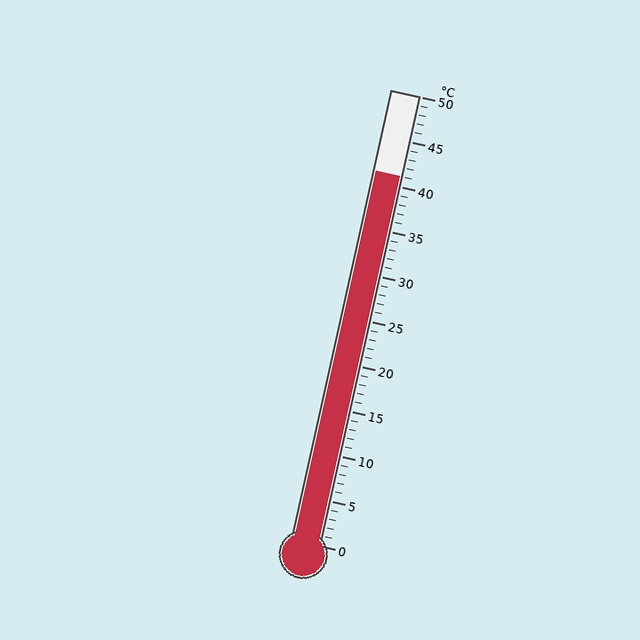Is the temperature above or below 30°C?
The temperature is above 30°C.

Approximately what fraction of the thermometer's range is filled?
The thermometer is filled to approximately 80% of its range.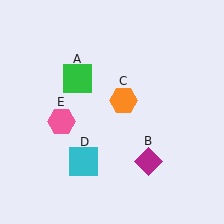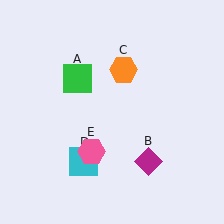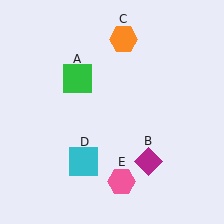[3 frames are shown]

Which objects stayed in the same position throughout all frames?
Green square (object A) and magenta diamond (object B) and cyan square (object D) remained stationary.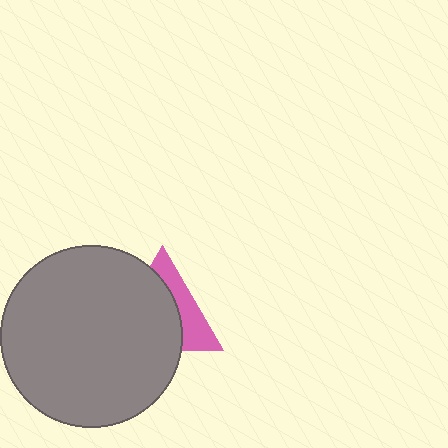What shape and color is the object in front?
The object in front is a gray circle.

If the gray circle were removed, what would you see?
You would see the complete pink triangle.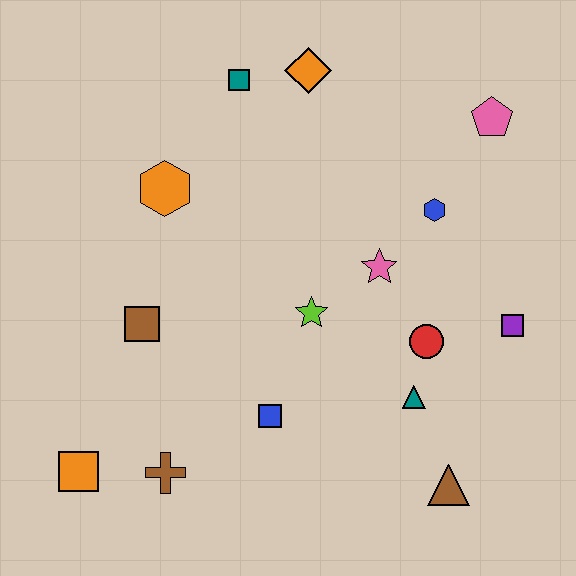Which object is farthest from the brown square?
The pink pentagon is farthest from the brown square.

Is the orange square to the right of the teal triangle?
No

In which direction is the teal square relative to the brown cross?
The teal square is above the brown cross.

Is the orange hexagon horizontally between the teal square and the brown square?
Yes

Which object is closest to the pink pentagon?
The blue hexagon is closest to the pink pentagon.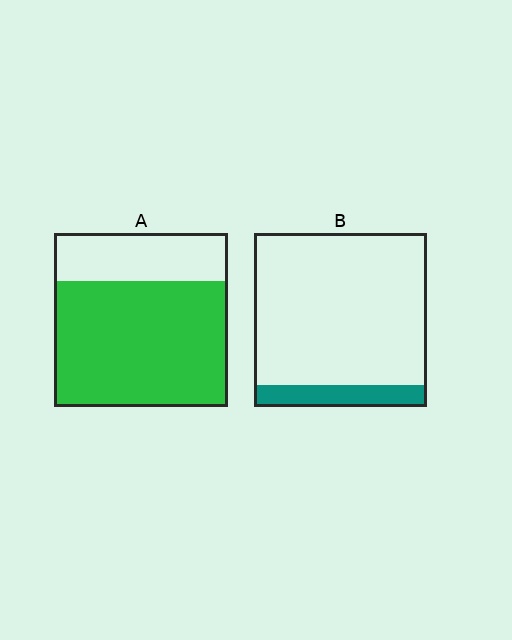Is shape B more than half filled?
No.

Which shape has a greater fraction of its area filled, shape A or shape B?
Shape A.